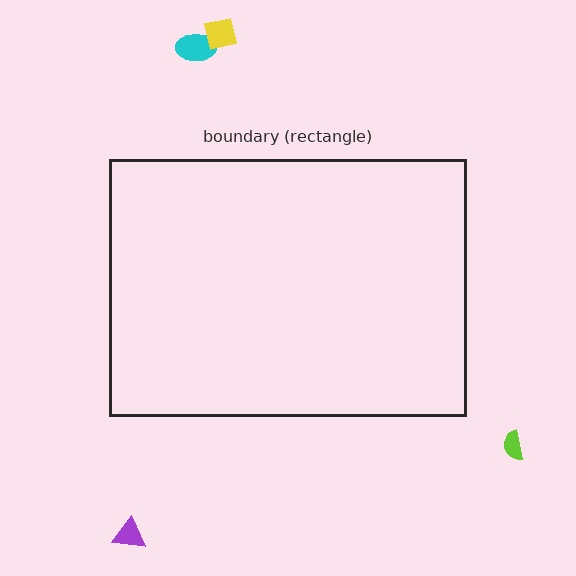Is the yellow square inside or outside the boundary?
Outside.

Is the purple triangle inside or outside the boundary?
Outside.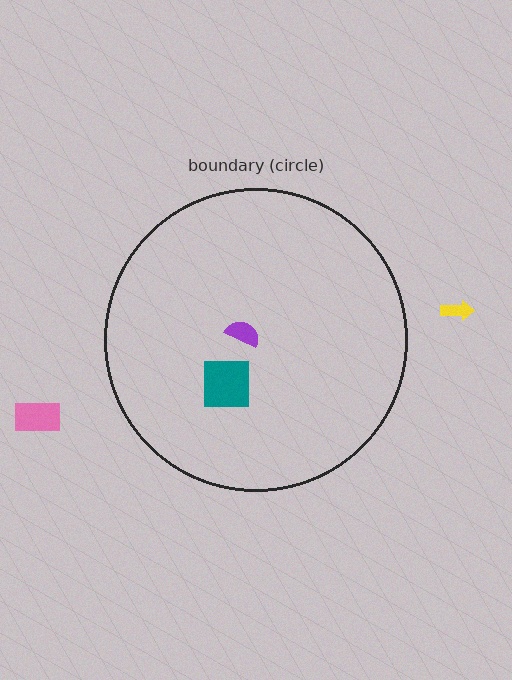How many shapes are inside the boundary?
2 inside, 2 outside.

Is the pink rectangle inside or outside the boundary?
Outside.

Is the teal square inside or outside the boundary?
Inside.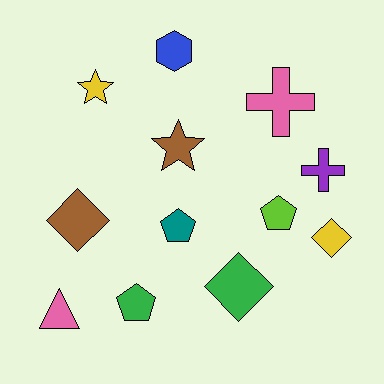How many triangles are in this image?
There is 1 triangle.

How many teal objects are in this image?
There is 1 teal object.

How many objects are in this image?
There are 12 objects.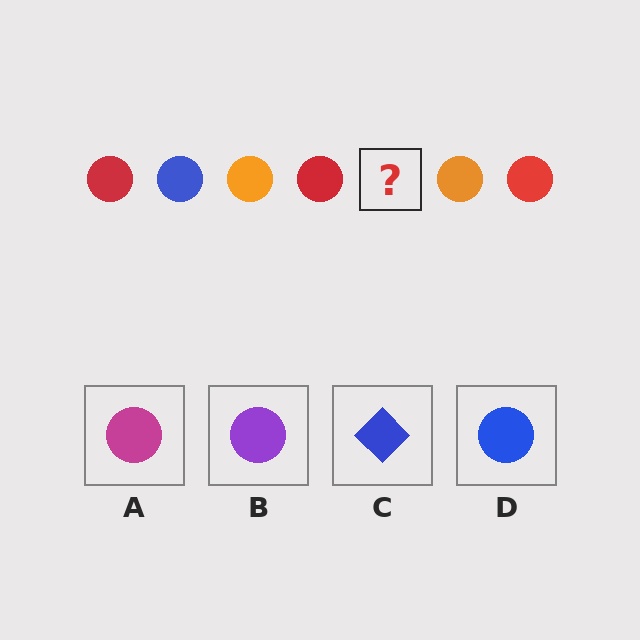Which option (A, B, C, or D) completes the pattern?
D.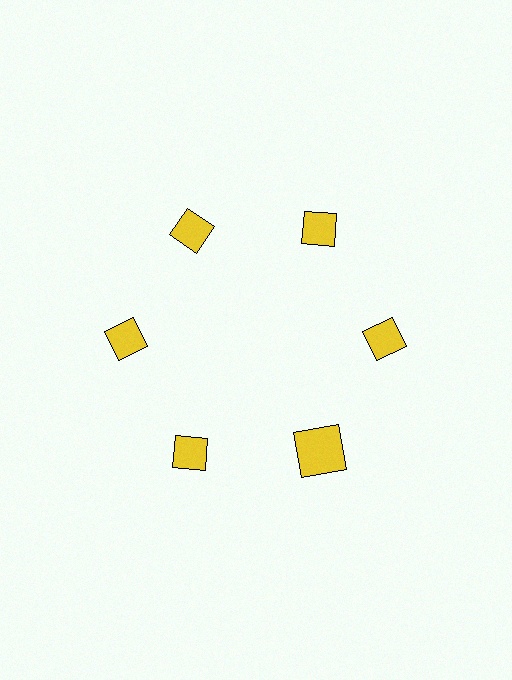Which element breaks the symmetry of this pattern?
The yellow square at roughly the 5 o'clock position breaks the symmetry. All other shapes are yellow diamonds.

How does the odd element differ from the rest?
It has a different shape: square instead of diamond.